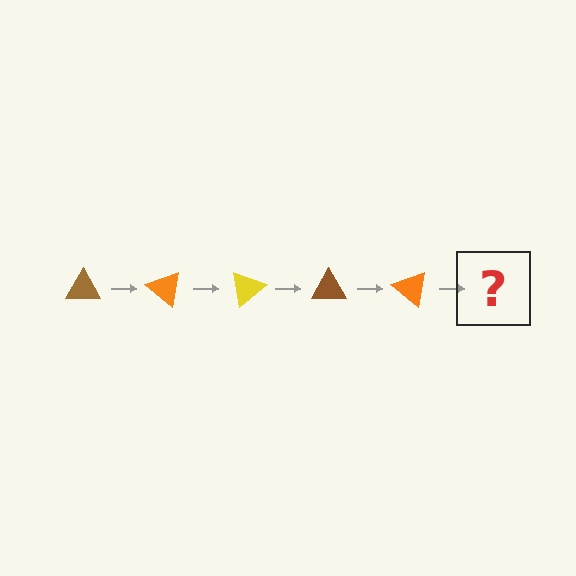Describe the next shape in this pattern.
It should be a yellow triangle, rotated 200 degrees from the start.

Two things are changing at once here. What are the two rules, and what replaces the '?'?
The two rules are that it rotates 40 degrees each step and the color cycles through brown, orange, and yellow. The '?' should be a yellow triangle, rotated 200 degrees from the start.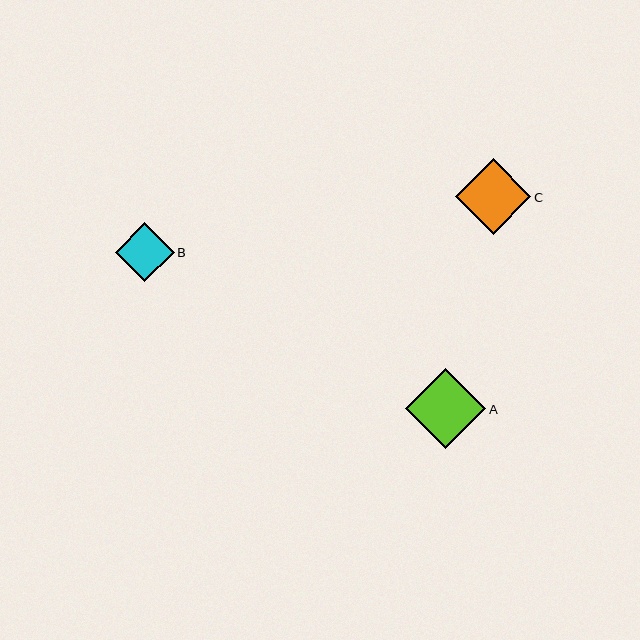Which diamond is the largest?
Diamond A is the largest with a size of approximately 80 pixels.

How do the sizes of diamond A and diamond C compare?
Diamond A and diamond C are approximately the same size.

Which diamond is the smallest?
Diamond B is the smallest with a size of approximately 59 pixels.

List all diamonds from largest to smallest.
From largest to smallest: A, C, B.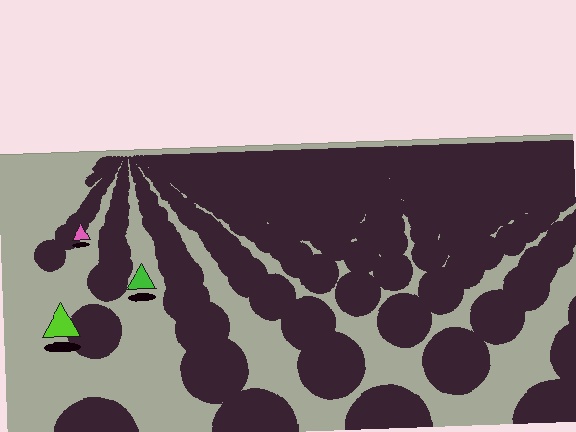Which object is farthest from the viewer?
The pink triangle is farthest from the viewer. It appears smaller and the ground texture around it is denser.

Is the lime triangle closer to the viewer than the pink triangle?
Yes. The lime triangle is closer — you can tell from the texture gradient: the ground texture is coarser near it.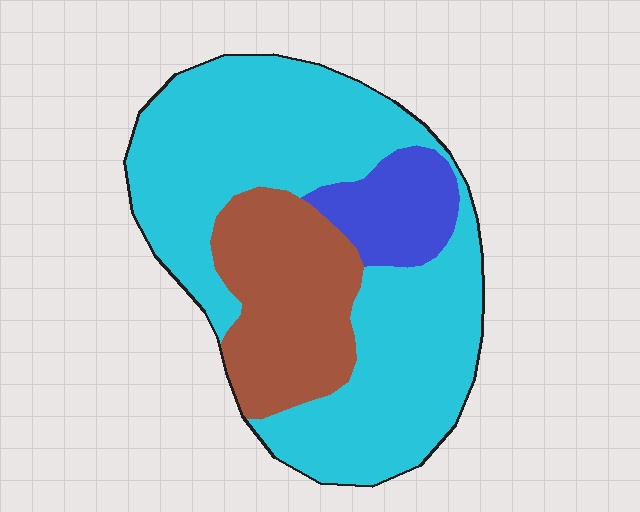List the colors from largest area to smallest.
From largest to smallest: cyan, brown, blue.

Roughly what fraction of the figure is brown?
Brown covers roughly 25% of the figure.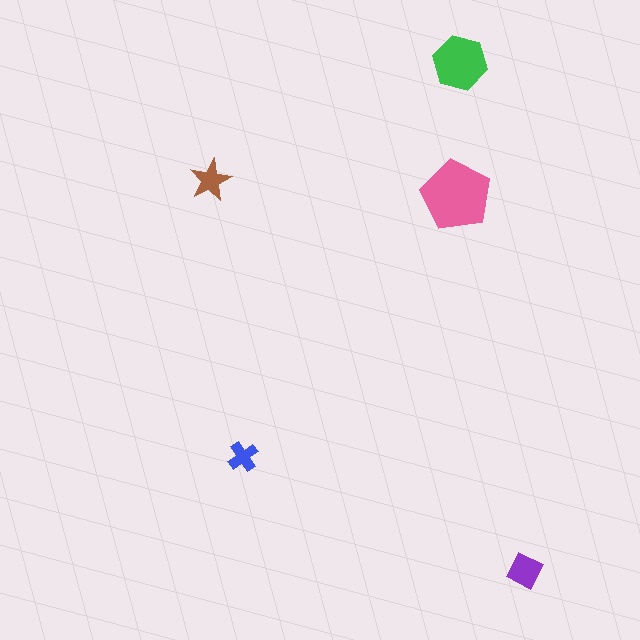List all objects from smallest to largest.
The blue cross, the brown star, the purple diamond, the green hexagon, the pink pentagon.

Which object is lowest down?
The purple diamond is bottommost.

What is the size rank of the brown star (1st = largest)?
4th.